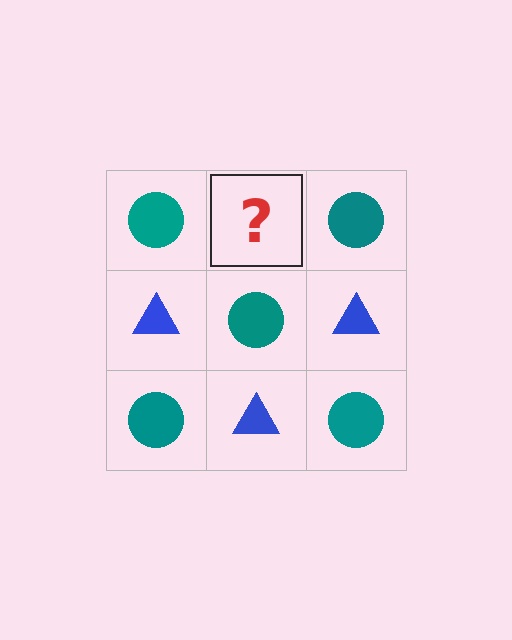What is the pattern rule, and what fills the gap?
The rule is that it alternates teal circle and blue triangle in a checkerboard pattern. The gap should be filled with a blue triangle.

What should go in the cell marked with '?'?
The missing cell should contain a blue triangle.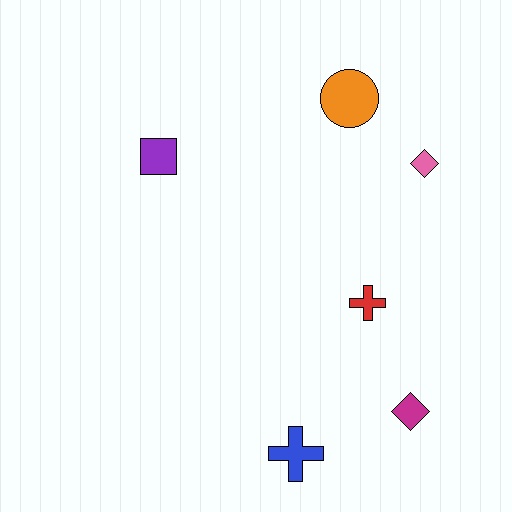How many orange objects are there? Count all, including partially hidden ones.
There is 1 orange object.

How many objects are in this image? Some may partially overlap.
There are 6 objects.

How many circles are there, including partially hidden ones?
There is 1 circle.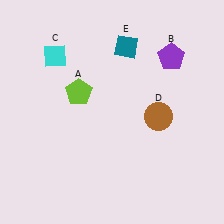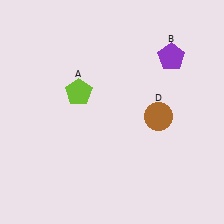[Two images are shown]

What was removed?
The cyan diamond (C), the teal diamond (E) were removed in Image 2.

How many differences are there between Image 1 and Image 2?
There are 2 differences between the two images.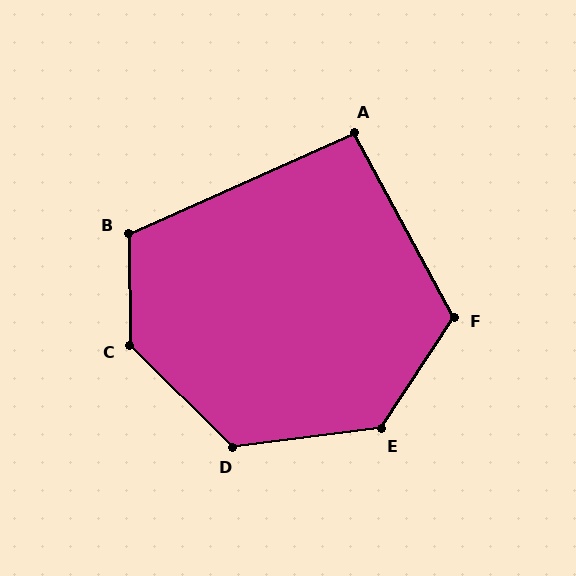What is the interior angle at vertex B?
Approximately 113 degrees (obtuse).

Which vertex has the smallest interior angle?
A, at approximately 94 degrees.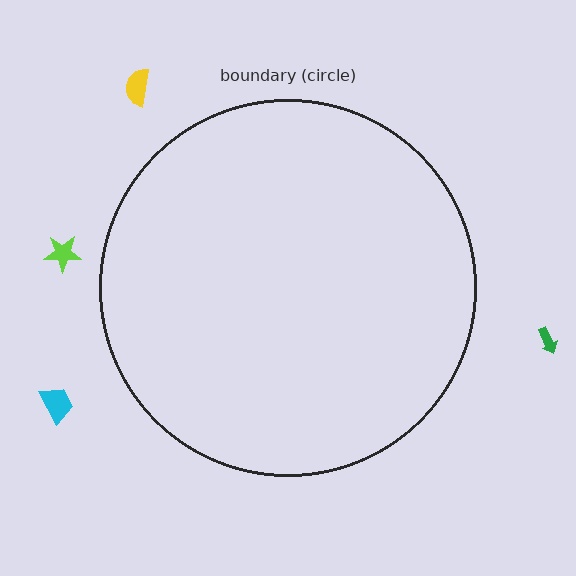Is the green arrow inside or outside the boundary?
Outside.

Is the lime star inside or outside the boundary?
Outside.